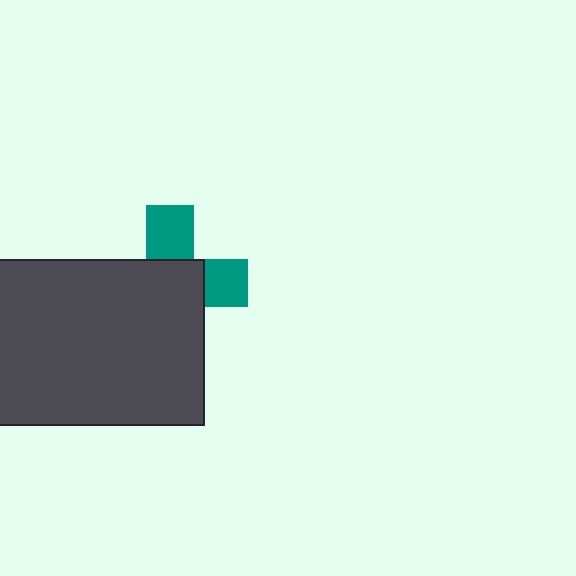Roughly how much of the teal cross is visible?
A small part of it is visible (roughly 36%).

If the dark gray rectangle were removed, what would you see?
You would see the complete teal cross.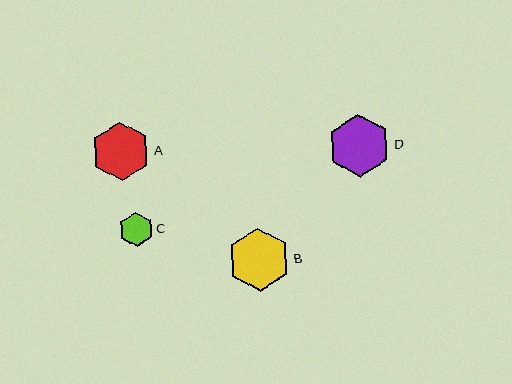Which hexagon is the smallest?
Hexagon C is the smallest with a size of approximately 34 pixels.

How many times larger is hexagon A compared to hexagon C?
Hexagon A is approximately 1.7 times the size of hexagon C.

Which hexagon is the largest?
Hexagon B is the largest with a size of approximately 63 pixels.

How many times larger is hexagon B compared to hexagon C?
Hexagon B is approximately 1.9 times the size of hexagon C.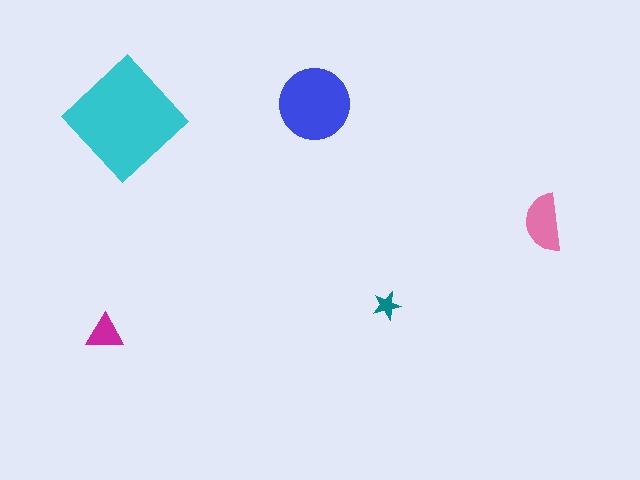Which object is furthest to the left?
The magenta triangle is leftmost.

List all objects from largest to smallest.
The cyan diamond, the blue circle, the pink semicircle, the magenta triangle, the teal star.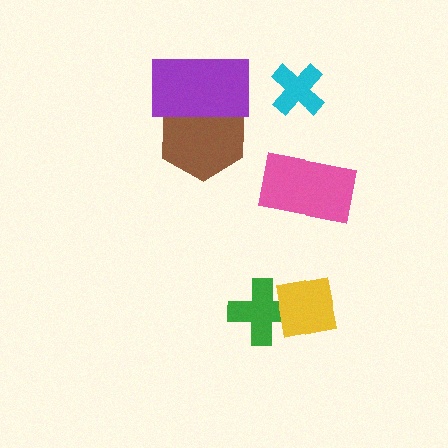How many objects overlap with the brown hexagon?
1 object overlaps with the brown hexagon.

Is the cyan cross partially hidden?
No, no other shape covers it.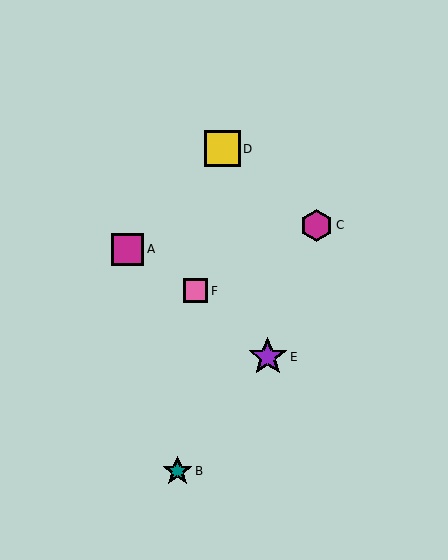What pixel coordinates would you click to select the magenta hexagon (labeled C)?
Click at (316, 225) to select the magenta hexagon C.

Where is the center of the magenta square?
The center of the magenta square is at (128, 249).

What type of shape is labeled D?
Shape D is a yellow square.